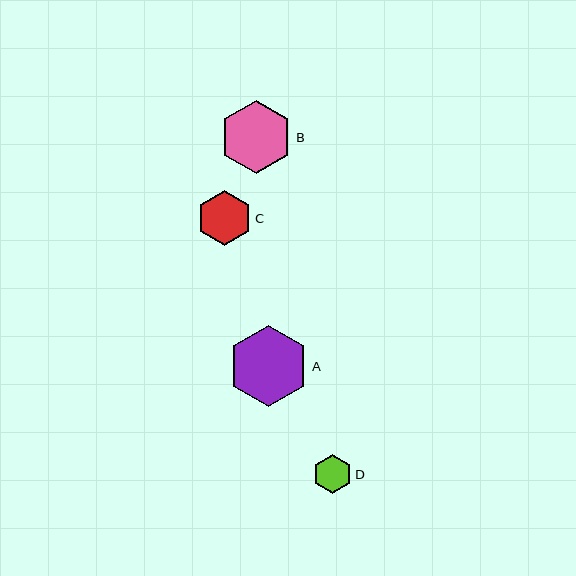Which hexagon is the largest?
Hexagon A is the largest with a size of approximately 81 pixels.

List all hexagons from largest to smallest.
From largest to smallest: A, B, C, D.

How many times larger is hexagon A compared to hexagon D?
Hexagon A is approximately 2.1 times the size of hexagon D.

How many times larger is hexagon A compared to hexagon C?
Hexagon A is approximately 1.5 times the size of hexagon C.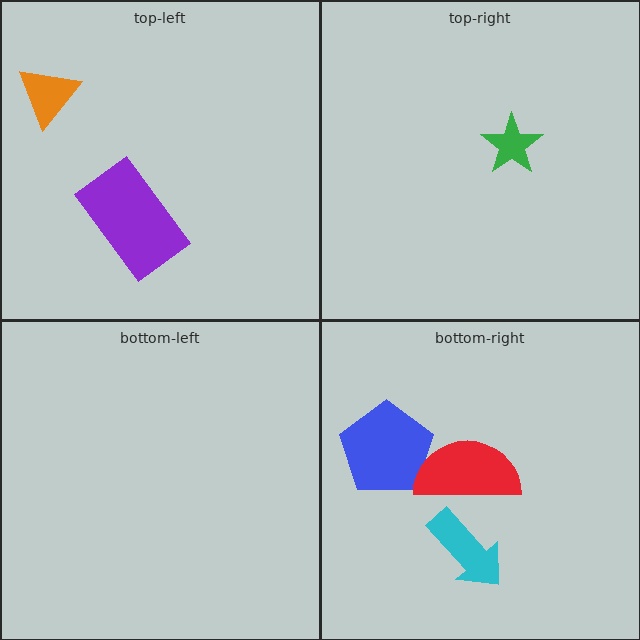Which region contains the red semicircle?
The bottom-right region.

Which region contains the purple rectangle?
The top-left region.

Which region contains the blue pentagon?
The bottom-right region.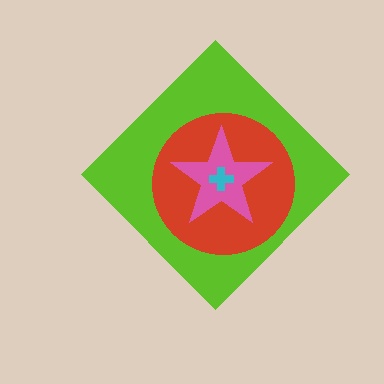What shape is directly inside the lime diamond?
The red circle.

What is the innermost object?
The cyan cross.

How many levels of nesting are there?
4.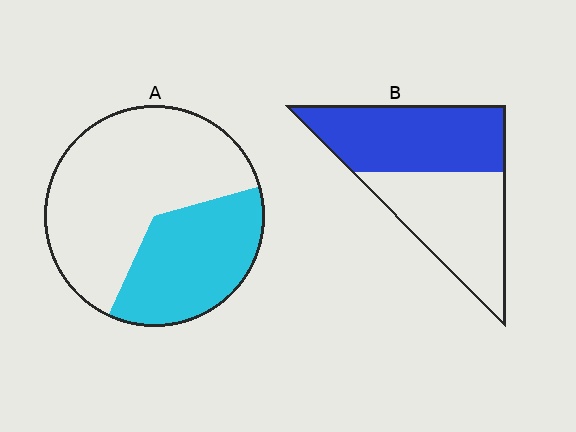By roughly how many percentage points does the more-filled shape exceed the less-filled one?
By roughly 15 percentage points (B over A).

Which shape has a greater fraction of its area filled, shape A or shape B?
Shape B.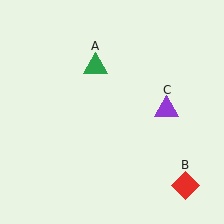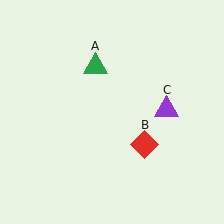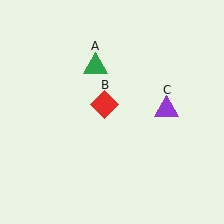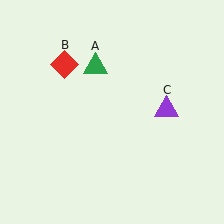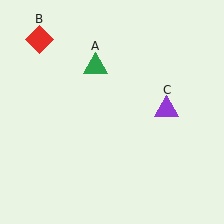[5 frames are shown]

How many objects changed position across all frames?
1 object changed position: red diamond (object B).